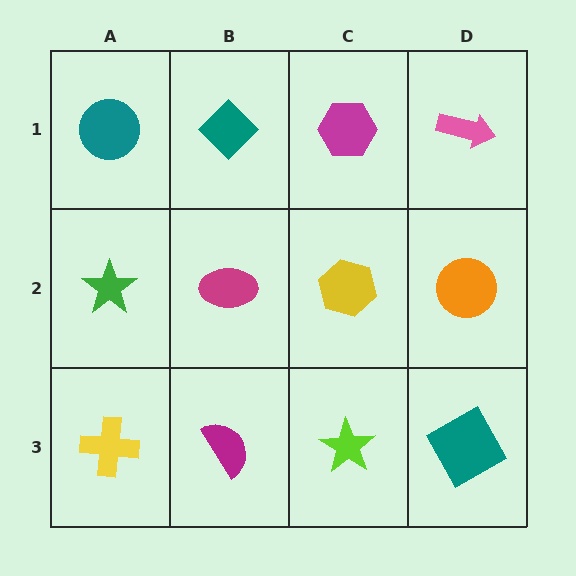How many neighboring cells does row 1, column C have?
3.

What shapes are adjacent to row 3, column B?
A magenta ellipse (row 2, column B), a yellow cross (row 3, column A), a lime star (row 3, column C).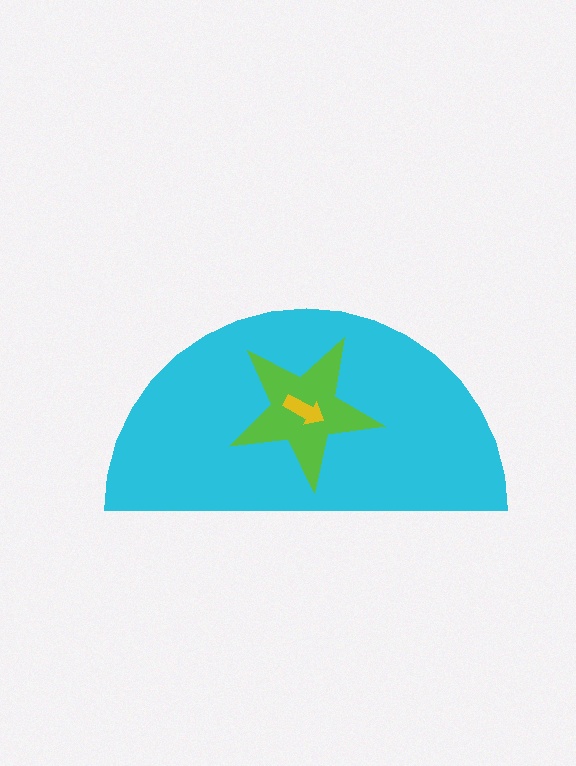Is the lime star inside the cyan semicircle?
Yes.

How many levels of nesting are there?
3.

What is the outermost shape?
The cyan semicircle.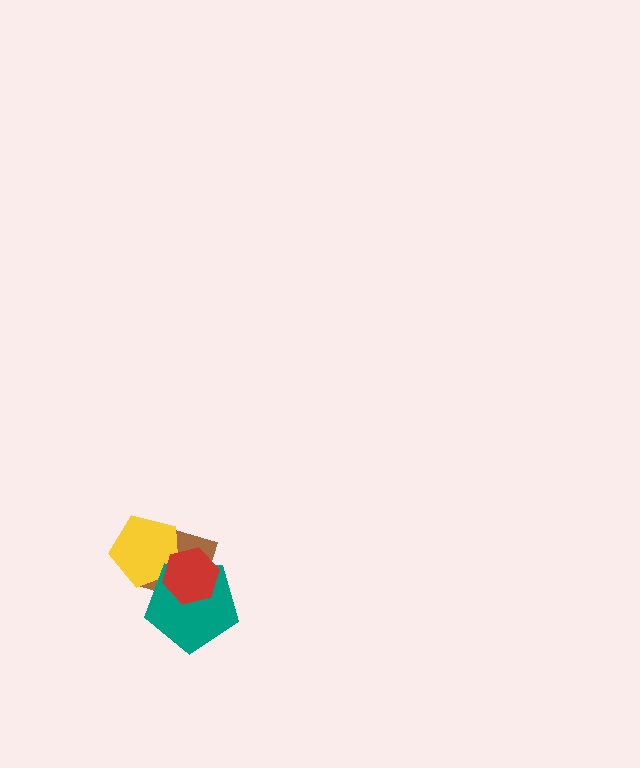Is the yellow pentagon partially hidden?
Yes, it is partially covered by another shape.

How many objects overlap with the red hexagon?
3 objects overlap with the red hexagon.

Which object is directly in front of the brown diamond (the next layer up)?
The yellow pentagon is directly in front of the brown diamond.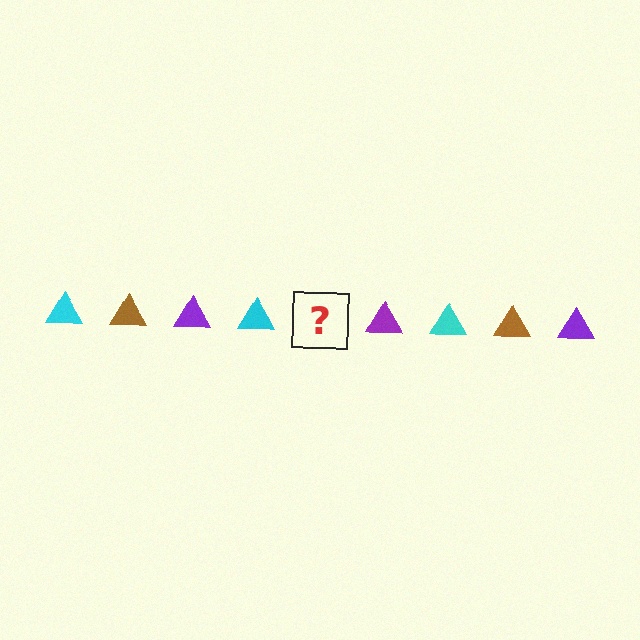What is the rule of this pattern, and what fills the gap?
The rule is that the pattern cycles through cyan, brown, purple triangles. The gap should be filled with a brown triangle.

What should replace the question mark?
The question mark should be replaced with a brown triangle.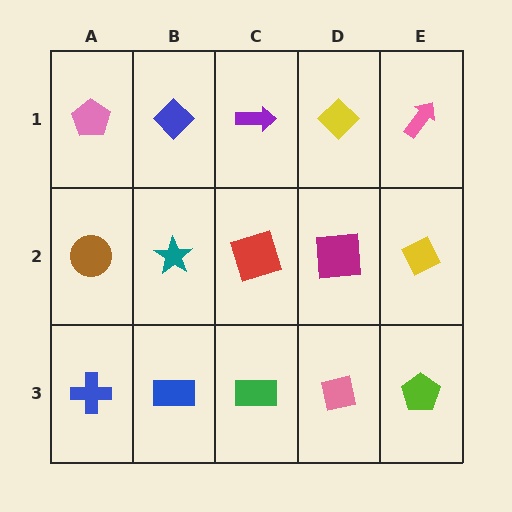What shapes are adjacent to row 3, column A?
A brown circle (row 2, column A), a blue rectangle (row 3, column B).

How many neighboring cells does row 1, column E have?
2.